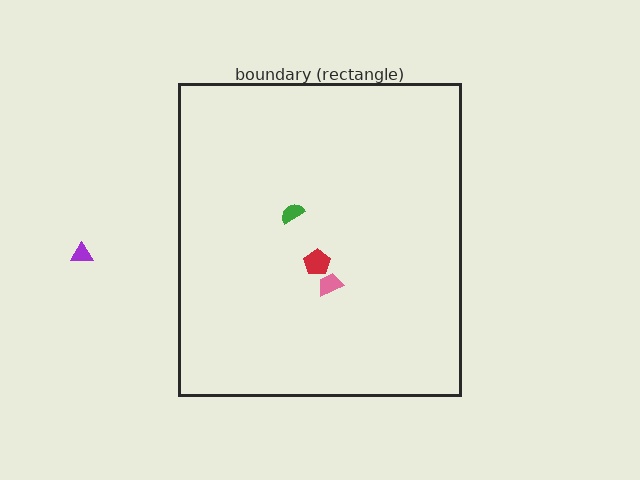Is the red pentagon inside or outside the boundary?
Inside.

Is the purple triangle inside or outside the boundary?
Outside.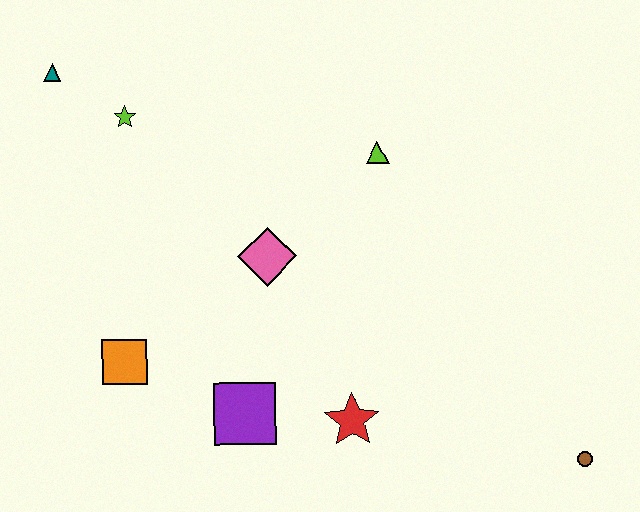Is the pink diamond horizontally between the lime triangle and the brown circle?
No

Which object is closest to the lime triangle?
The pink diamond is closest to the lime triangle.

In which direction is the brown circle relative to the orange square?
The brown circle is to the right of the orange square.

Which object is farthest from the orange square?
The brown circle is farthest from the orange square.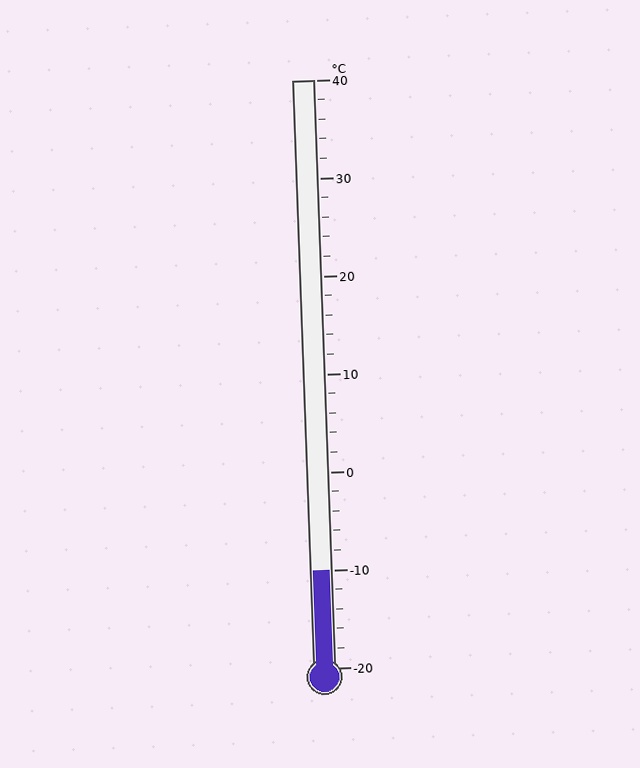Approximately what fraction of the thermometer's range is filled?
The thermometer is filled to approximately 15% of its range.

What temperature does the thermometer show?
The thermometer shows approximately -10°C.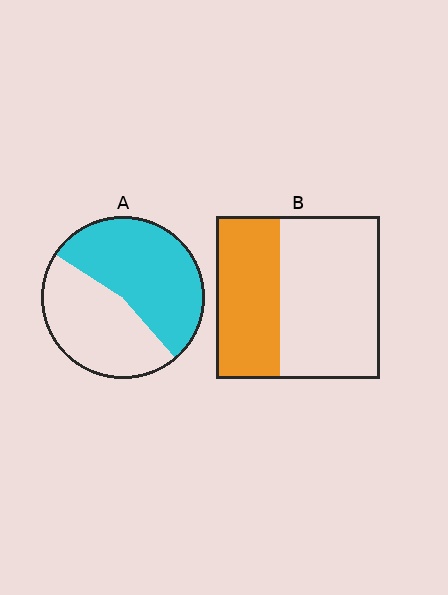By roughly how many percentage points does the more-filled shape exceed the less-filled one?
By roughly 15 percentage points (A over B).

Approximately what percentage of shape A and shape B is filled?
A is approximately 55% and B is approximately 40%.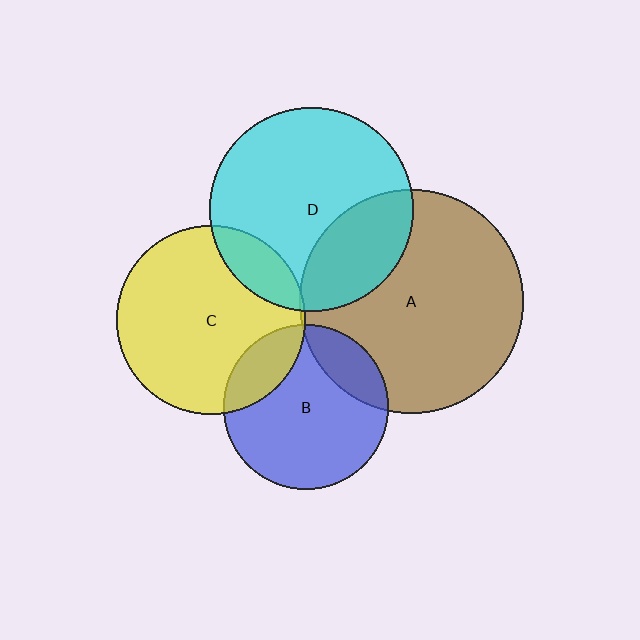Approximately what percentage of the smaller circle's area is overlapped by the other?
Approximately 20%.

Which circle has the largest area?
Circle A (brown).